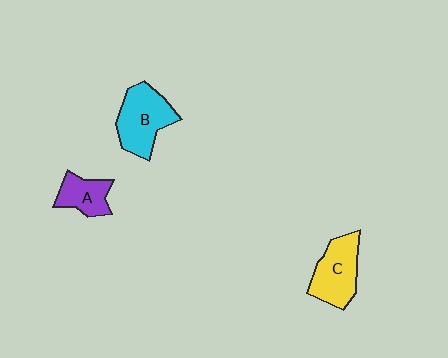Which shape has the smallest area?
Shape A (purple).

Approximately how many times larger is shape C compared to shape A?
Approximately 1.5 times.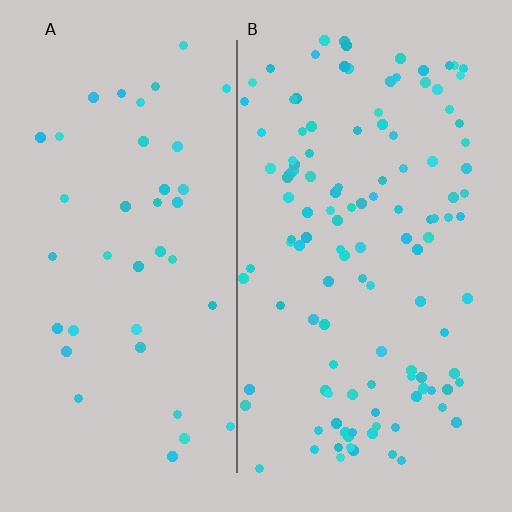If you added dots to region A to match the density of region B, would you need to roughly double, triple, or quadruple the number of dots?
Approximately triple.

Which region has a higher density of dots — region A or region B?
B (the right).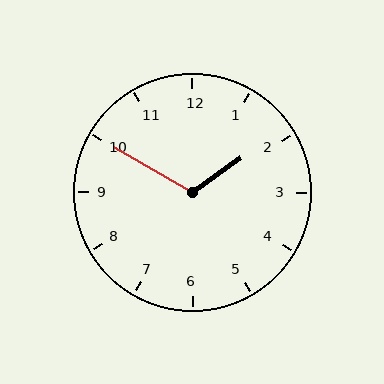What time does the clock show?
1:50.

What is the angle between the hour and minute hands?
Approximately 115 degrees.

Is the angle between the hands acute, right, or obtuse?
It is obtuse.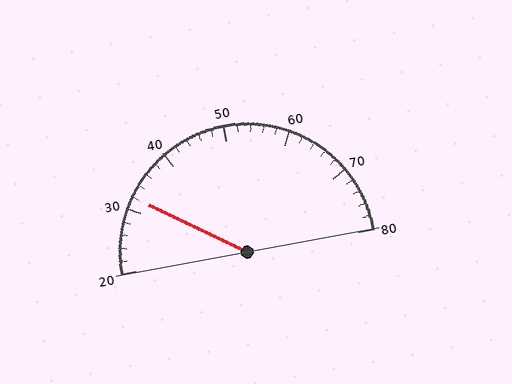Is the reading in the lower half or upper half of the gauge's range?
The reading is in the lower half of the range (20 to 80).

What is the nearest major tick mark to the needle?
The nearest major tick mark is 30.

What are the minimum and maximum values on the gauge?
The gauge ranges from 20 to 80.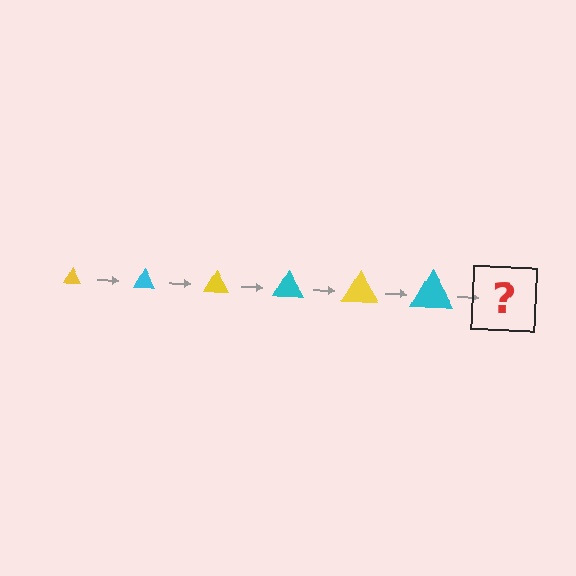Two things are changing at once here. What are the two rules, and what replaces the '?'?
The two rules are that the triangle grows larger each step and the color cycles through yellow and cyan. The '?' should be a yellow triangle, larger than the previous one.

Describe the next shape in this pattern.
It should be a yellow triangle, larger than the previous one.